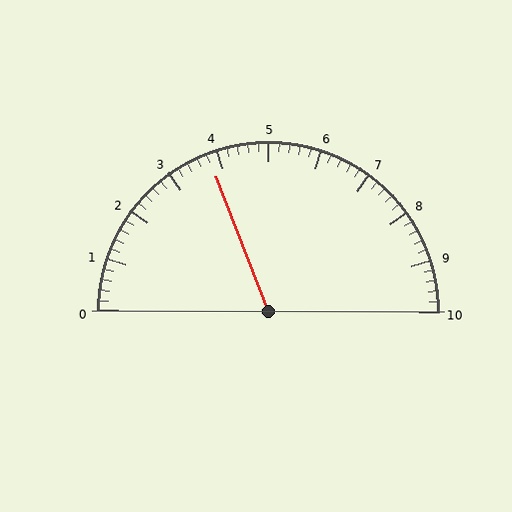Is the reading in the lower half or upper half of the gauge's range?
The reading is in the lower half of the range (0 to 10).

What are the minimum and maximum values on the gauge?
The gauge ranges from 0 to 10.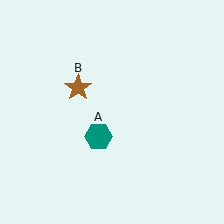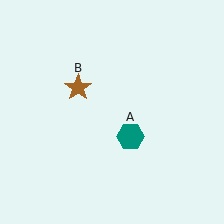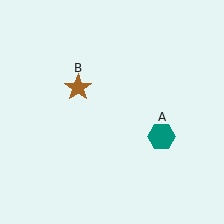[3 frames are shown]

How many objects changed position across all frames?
1 object changed position: teal hexagon (object A).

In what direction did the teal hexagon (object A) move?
The teal hexagon (object A) moved right.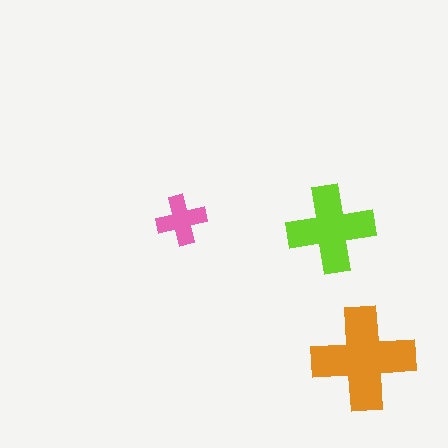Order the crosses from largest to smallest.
the orange one, the lime one, the pink one.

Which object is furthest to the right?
The orange cross is rightmost.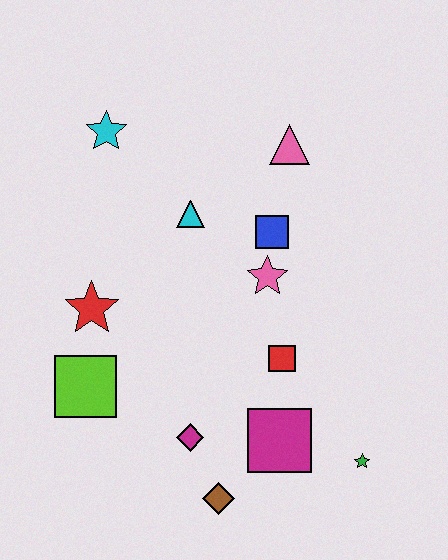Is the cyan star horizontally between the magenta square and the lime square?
Yes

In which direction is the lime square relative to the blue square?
The lime square is to the left of the blue square.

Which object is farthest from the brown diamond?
The cyan star is farthest from the brown diamond.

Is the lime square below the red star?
Yes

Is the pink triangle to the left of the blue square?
No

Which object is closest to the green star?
The magenta square is closest to the green star.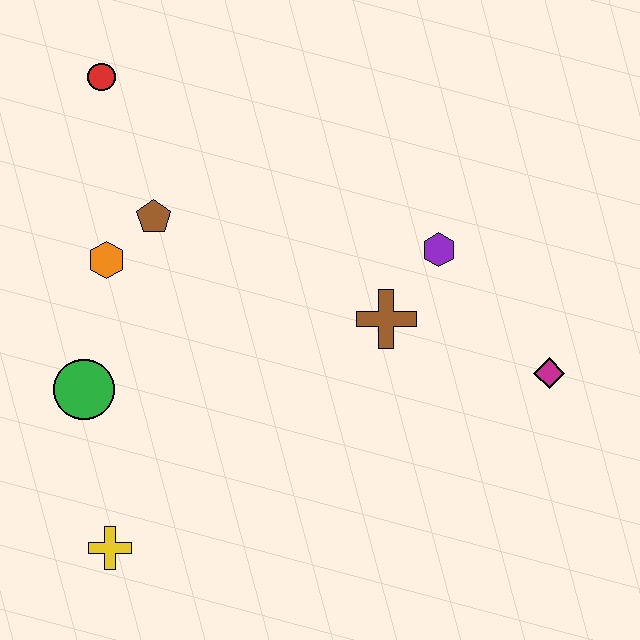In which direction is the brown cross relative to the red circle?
The brown cross is to the right of the red circle.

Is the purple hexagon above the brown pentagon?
No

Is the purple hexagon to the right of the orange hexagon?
Yes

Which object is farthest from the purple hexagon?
The yellow cross is farthest from the purple hexagon.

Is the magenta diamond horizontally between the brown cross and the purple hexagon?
No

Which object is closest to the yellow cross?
The green circle is closest to the yellow cross.